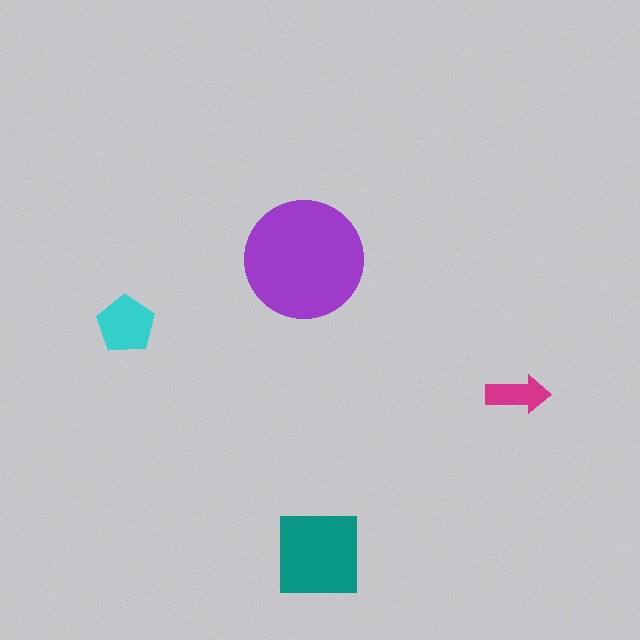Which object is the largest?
The purple circle.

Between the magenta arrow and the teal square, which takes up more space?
The teal square.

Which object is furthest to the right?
The magenta arrow is rightmost.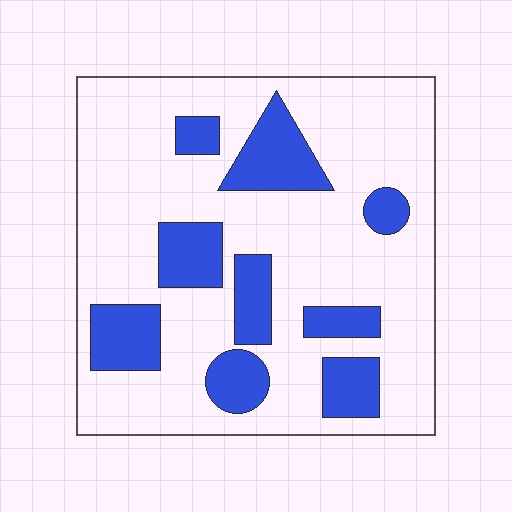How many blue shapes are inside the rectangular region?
9.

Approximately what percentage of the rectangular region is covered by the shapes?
Approximately 25%.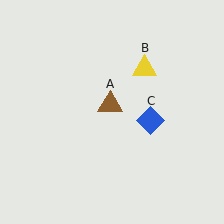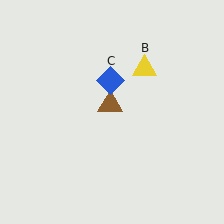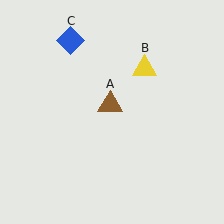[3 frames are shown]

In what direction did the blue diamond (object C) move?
The blue diamond (object C) moved up and to the left.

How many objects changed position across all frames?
1 object changed position: blue diamond (object C).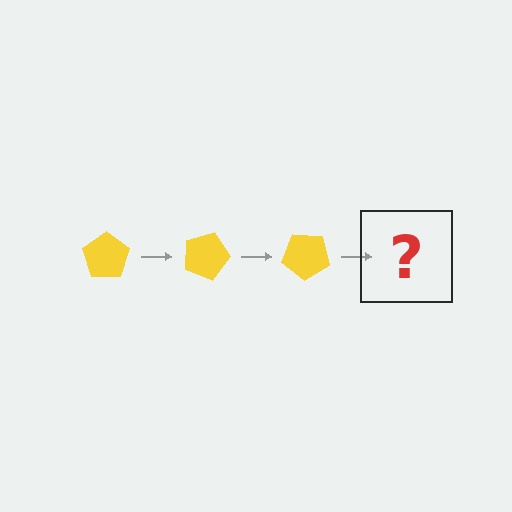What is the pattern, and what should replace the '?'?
The pattern is that the pentagon rotates 20 degrees each step. The '?' should be a yellow pentagon rotated 60 degrees.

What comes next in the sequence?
The next element should be a yellow pentagon rotated 60 degrees.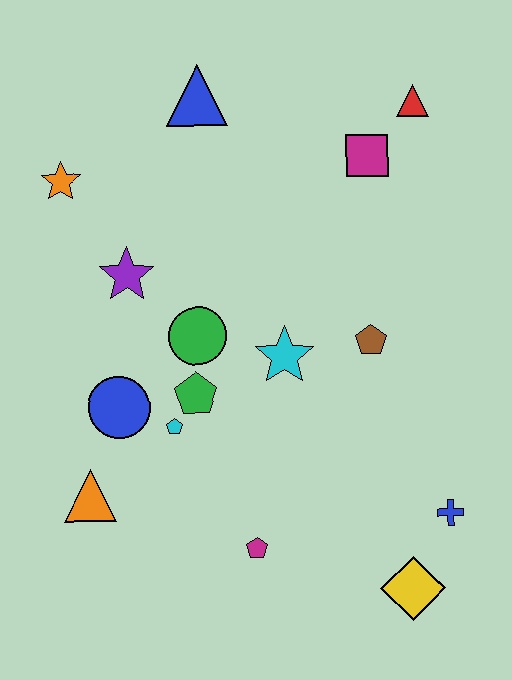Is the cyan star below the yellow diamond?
No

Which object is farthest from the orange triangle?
The red triangle is farthest from the orange triangle.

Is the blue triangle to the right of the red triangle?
No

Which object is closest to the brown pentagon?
The cyan star is closest to the brown pentagon.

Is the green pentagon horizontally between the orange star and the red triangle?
Yes